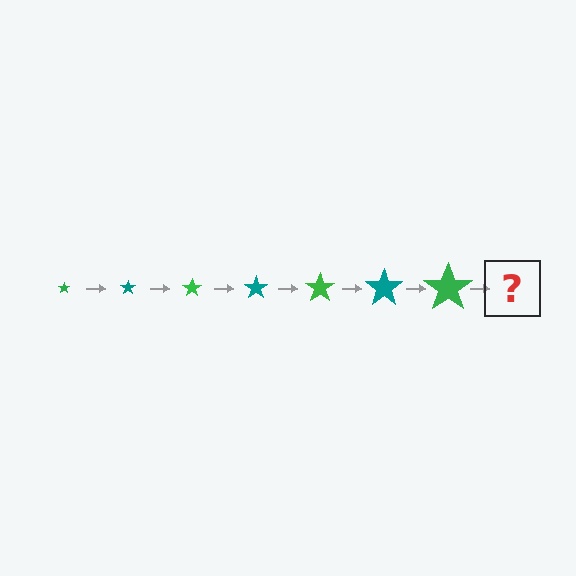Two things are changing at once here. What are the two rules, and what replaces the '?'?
The two rules are that the star grows larger each step and the color cycles through green and teal. The '?' should be a teal star, larger than the previous one.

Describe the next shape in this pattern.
It should be a teal star, larger than the previous one.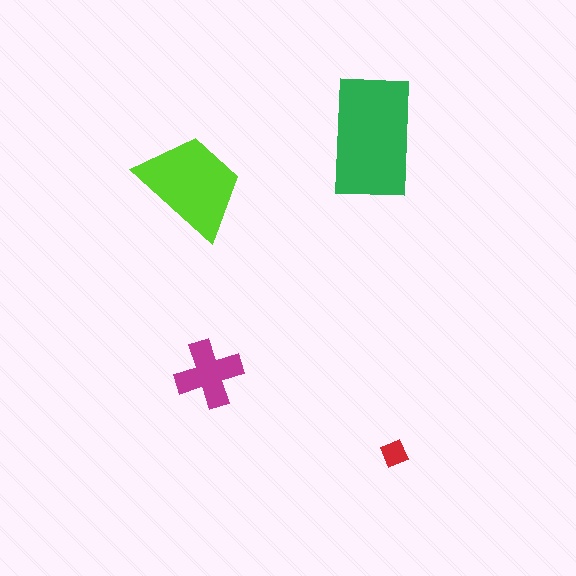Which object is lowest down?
The red diamond is bottommost.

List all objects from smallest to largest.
The red diamond, the magenta cross, the lime trapezoid, the green rectangle.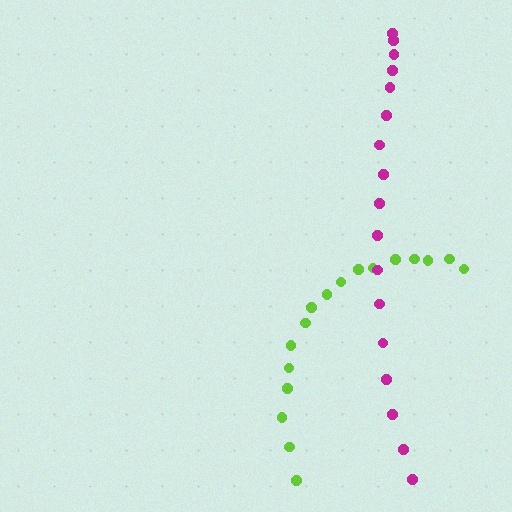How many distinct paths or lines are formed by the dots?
There are 2 distinct paths.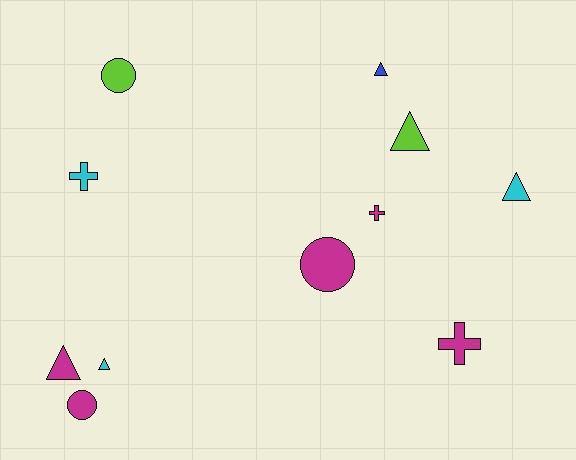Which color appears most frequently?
Magenta, with 5 objects.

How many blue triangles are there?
There is 1 blue triangle.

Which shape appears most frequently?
Triangle, with 5 objects.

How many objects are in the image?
There are 11 objects.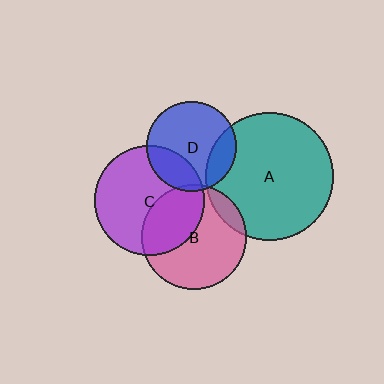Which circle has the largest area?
Circle A (teal).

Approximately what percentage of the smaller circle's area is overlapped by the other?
Approximately 10%.